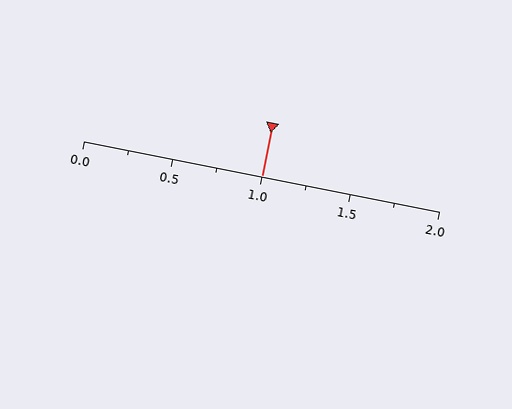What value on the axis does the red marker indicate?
The marker indicates approximately 1.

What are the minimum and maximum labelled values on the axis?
The axis runs from 0.0 to 2.0.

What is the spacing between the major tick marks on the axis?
The major ticks are spaced 0.5 apart.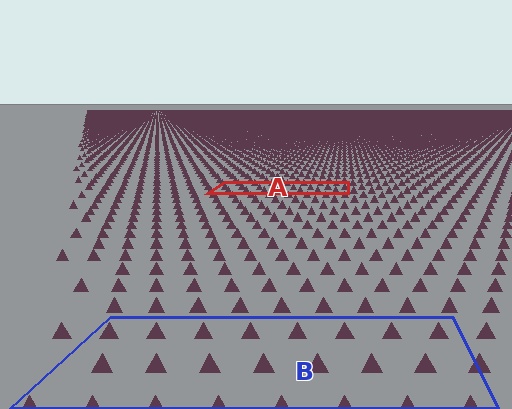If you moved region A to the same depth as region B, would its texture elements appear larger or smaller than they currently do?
They would appear larger. At a closer depth, the same texture elements are projected at a bigger on-screen size.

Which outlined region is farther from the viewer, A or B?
Region A is farther from the viewer — the texture elements inside it appear smaller and more densely packed.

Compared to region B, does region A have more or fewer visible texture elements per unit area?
Region A has more texture elements per unit area — they are packed more densely because it is farther away.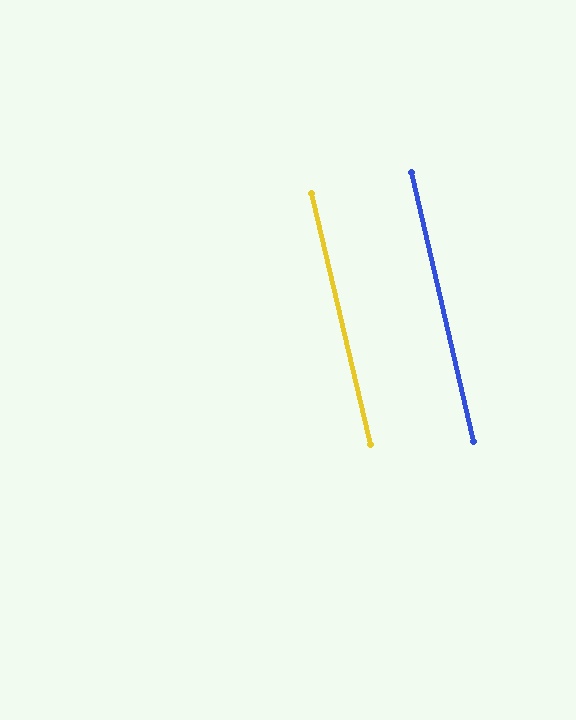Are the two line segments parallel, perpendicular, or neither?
Parallel — their directions differ by only 0.3°.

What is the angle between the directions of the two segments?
Approximately 0 degrees.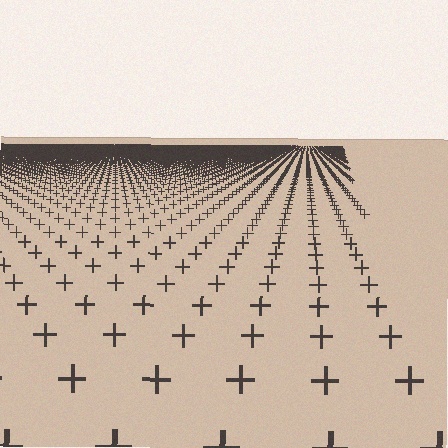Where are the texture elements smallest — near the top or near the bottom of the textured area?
Near the top.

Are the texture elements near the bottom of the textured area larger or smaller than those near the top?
Larger. Near the bottom, elements are closer to the viewer and appear at a bigger on-screen size.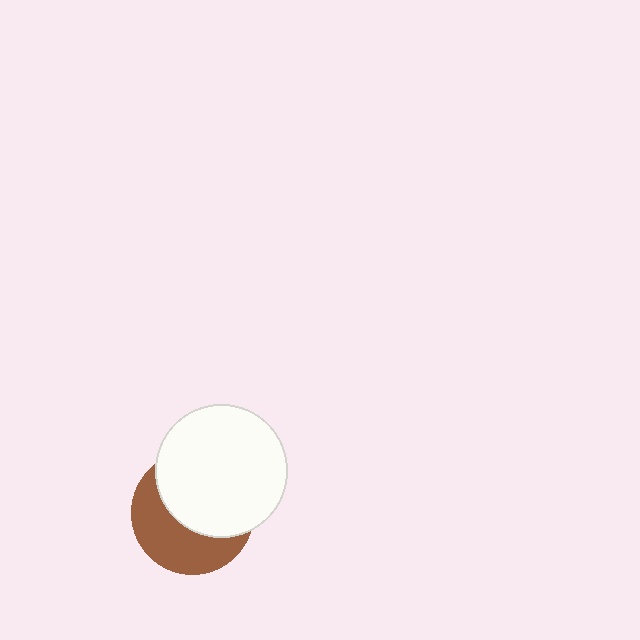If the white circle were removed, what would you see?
You would see the complete brown circle.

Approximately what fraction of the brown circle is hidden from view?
Roughly 55% of the brown circle is hidden behind the white circle.